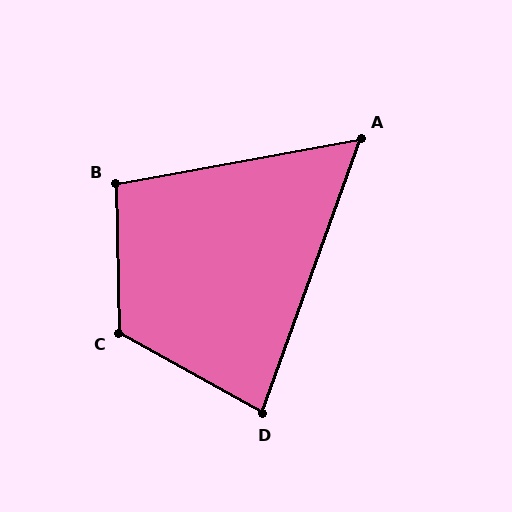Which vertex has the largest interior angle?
C, at approximately 120 degrees.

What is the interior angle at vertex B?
Approximately 99 degrees (obtuse).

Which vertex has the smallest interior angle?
A, at approximately 60 degrees.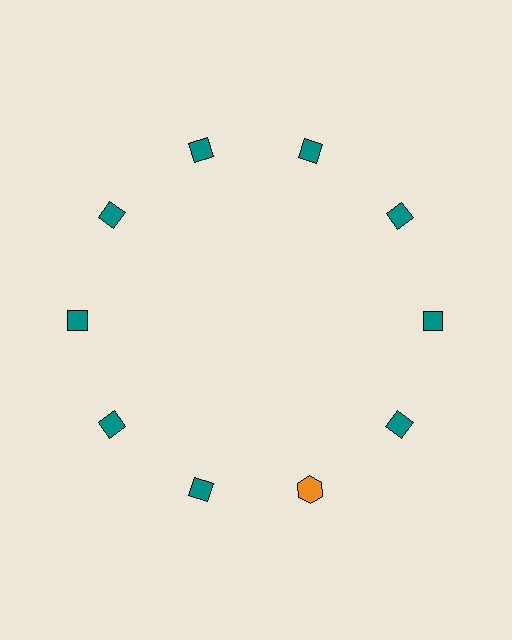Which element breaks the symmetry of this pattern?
The orange hexagon at roughly the 5 o'clock position breaks the symmetry. All other shapes are teal diamonds.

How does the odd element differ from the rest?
It differs in both color (orange instead of teal) and shape (hexagon instead of diamond).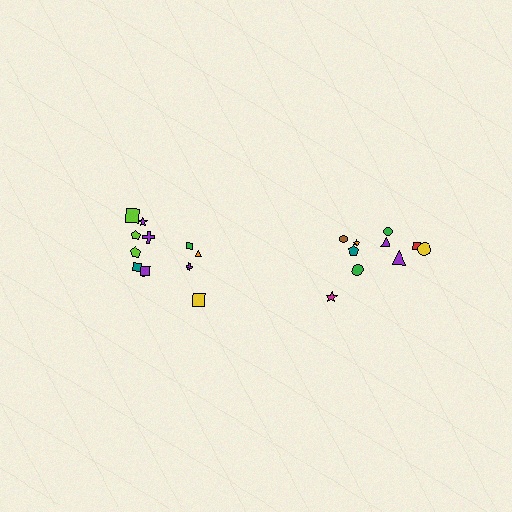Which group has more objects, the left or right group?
The left group.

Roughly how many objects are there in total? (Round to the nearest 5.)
Roughly 20 objects in total.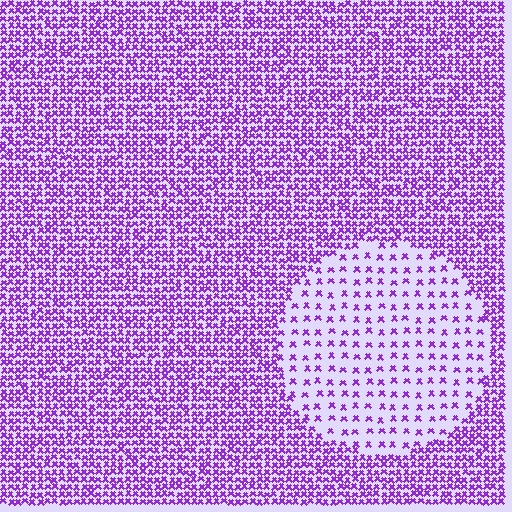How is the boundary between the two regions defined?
The boundary is defined by a change in element density (approximately 2.9x ratio). All elements are the same color, size, and shape.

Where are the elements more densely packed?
The elements are more densely packed outside the circle boundary.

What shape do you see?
I see a circle.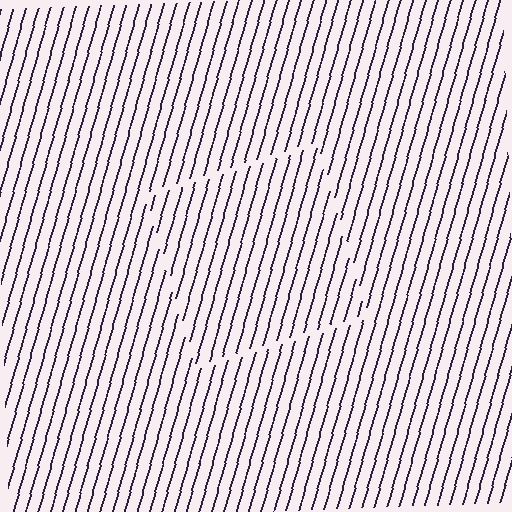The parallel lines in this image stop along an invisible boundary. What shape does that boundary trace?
An illusory square. The interior of the shape contains the same grating, shifted by half a period — the contour is defined by the phase discontinuity where line-ends from the inner and outer gratings abut.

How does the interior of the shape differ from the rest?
The interior of the shape contains the same grating, shifted by half a period — the contour is defined by the phase discontinuity where line-ends from the inner and outer gratings abut.